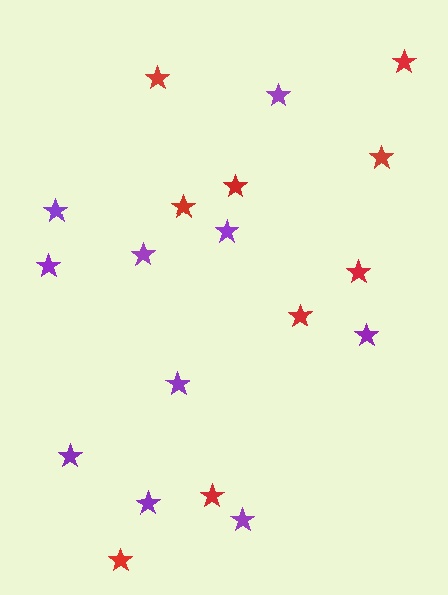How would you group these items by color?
There are 2 groups: one group of purple stars (10) and one group of red stars (9).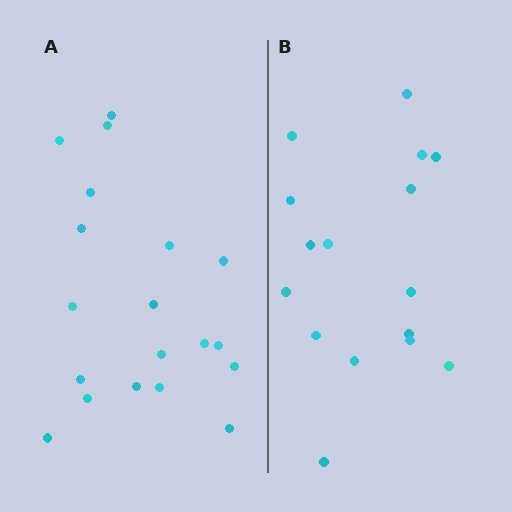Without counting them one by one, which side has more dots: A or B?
Region A (the left region) has more dots.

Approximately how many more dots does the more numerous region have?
Region A has just a few more — roughly 2 or 3 more dots than region B.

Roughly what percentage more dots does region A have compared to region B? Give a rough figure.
About 20% more.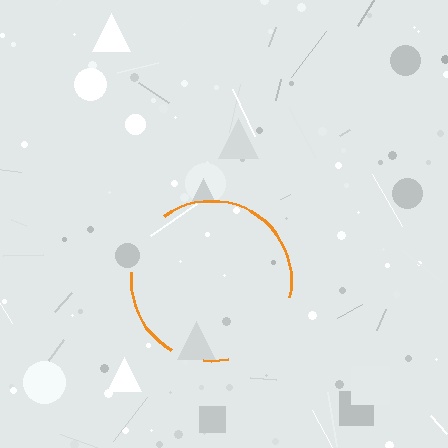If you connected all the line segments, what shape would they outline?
They would outline a circle.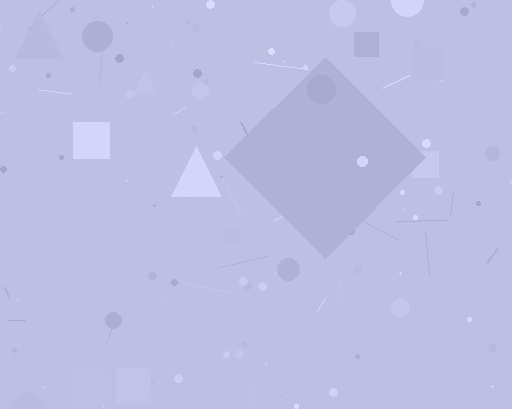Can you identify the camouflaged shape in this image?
The camouflaged shape is a diamond.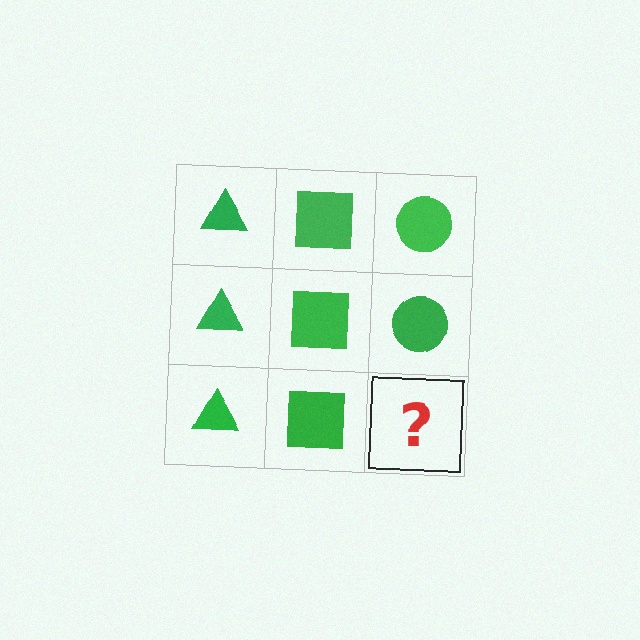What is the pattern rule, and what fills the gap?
The rule is that each column has a consistent shape. The gap should be filled with a green circle.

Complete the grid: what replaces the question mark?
The question mark should be replaced with a green circle.